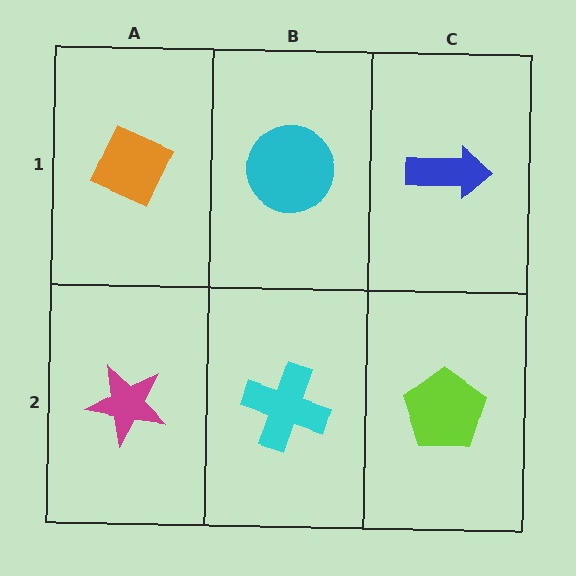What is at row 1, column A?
An orange diamond.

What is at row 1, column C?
A blue arrow.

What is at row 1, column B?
A cyan circle.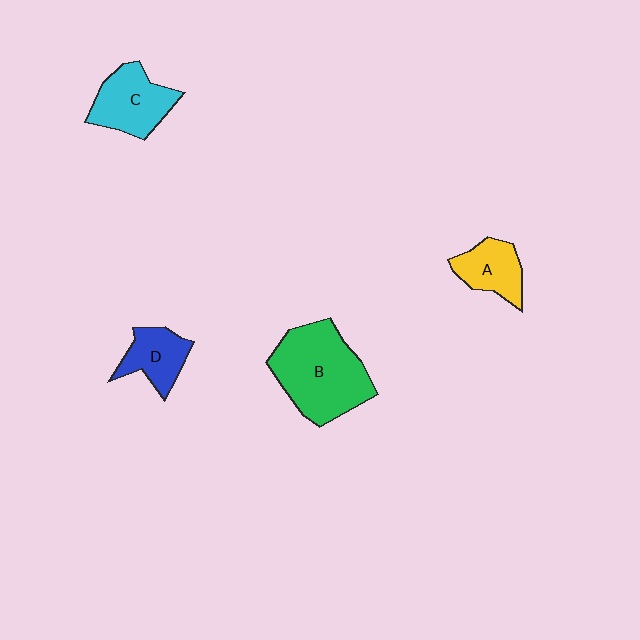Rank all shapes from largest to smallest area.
From largest to smallest: B (green), C (cyan), A (yellow), D (blue).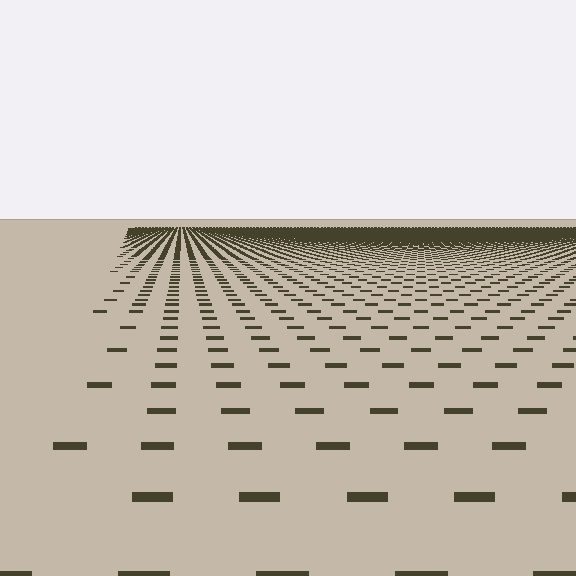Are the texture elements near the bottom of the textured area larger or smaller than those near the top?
Larger. Near the bottom, elements are closer to the viewer and appear at a bigger on-screen size.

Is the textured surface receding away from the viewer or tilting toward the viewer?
The surface is receding away from the viewer. Texture elements get smaller and denser toward the top.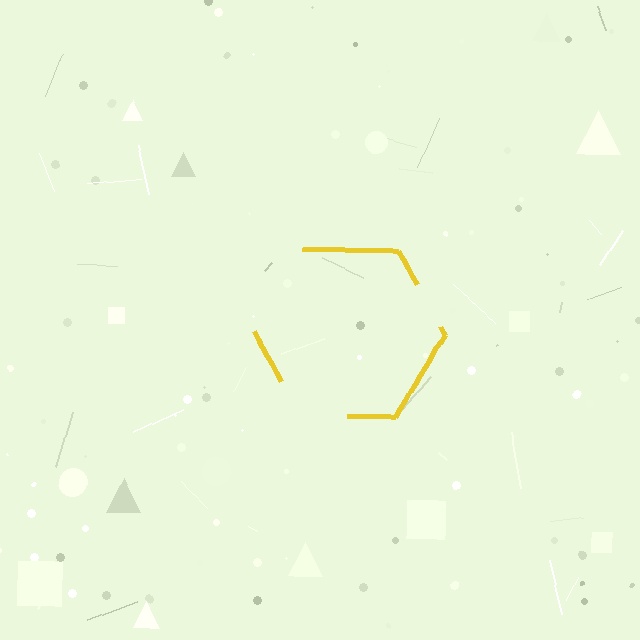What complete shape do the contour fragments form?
The contour fragments form a hexagon.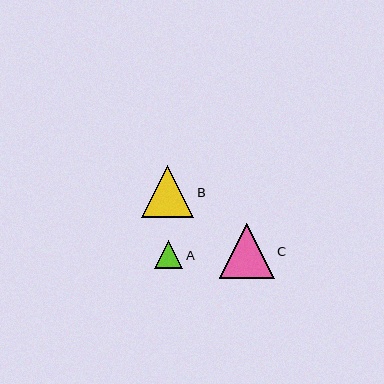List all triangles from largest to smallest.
From largest to smallest: C, B, A.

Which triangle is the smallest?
Triangle A is the smallest with a size of approximately 28 pixels.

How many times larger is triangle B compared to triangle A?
Triangle B is approximately 1.8 times the size of triangle A.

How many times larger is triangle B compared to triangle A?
Triangle B is approximately 1.8 times the size of triangle A.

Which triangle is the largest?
Triangle C is the largest with a size of approximately 55 pixels.